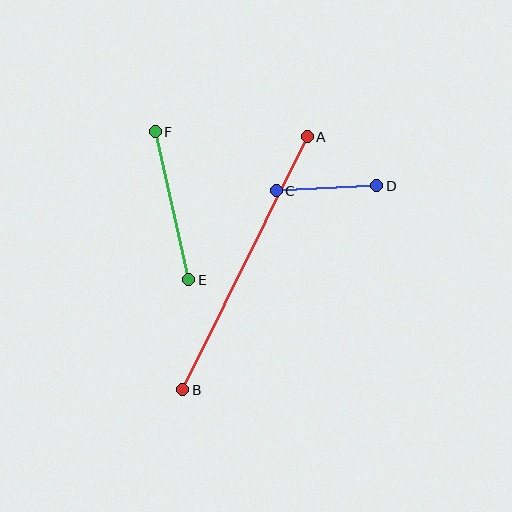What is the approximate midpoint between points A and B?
The midpoint is at approximately (245, 263) pixels.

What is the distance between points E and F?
The distance is approximately 152 pixels.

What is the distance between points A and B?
The distance is approximately 282 pixels.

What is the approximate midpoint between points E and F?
The midpoint is at approximately (172, 206) pixels.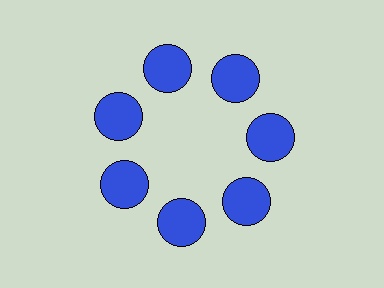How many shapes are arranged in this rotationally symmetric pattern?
There are 7 shapes, arranged in 7 groups of 1.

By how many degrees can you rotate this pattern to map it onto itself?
The pattern maps onto itself every 51 degrees of rotation.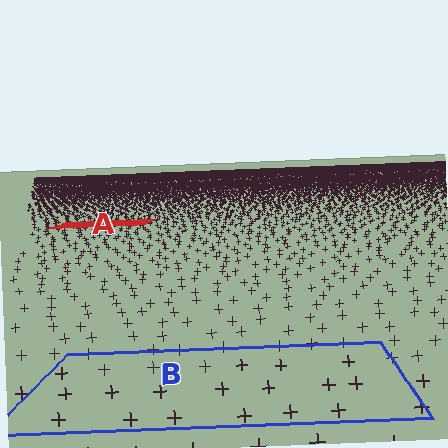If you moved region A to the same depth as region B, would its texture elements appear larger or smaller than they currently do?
They would appear larger. At a closer depth, the same texture elements are projected at a bigger on-screen size.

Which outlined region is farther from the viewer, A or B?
Region A is farther from the viewer — the texture elements inside it appear smaller and more densely packed.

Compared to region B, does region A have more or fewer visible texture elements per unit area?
Region A has more texture elements per unit area — they are packed more densely because it is farther away.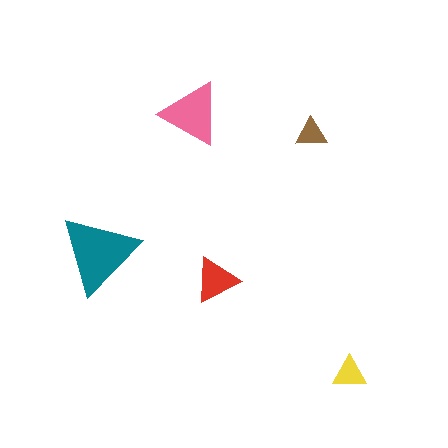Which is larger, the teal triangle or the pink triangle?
The teal one.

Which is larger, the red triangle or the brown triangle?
The red one.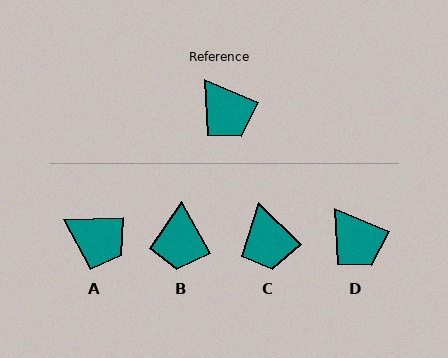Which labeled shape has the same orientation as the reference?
D.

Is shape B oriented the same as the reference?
No, it is off by about 37 degrees.